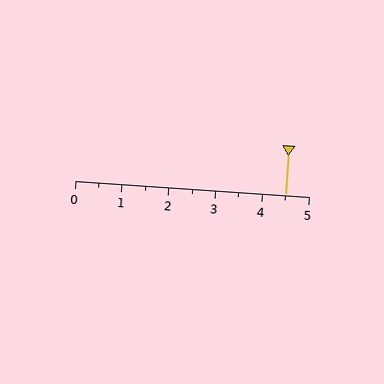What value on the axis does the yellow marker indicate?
The marker indicates approximately 4.5.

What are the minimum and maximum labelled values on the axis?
The axis runs from 0 to 5.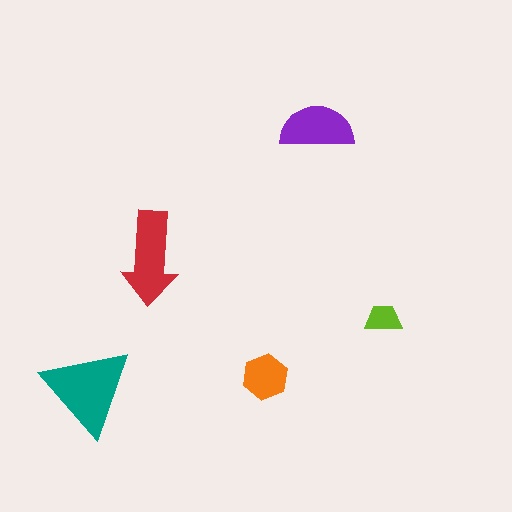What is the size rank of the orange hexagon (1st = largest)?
4th.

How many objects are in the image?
There are 5 objects in the image.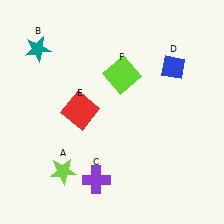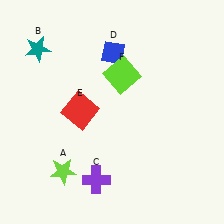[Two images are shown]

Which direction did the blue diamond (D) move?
The blue diamond (D) moved left.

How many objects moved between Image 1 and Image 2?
1 object moved between the two images.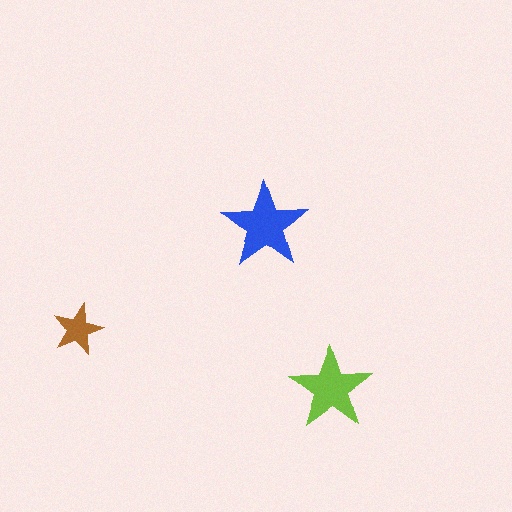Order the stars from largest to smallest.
the blue one, the lime one, the brown one.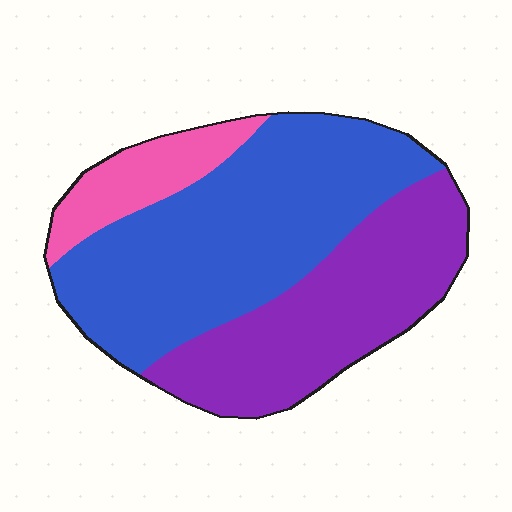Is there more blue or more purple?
Blue.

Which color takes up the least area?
Pink, at roughly 10%.